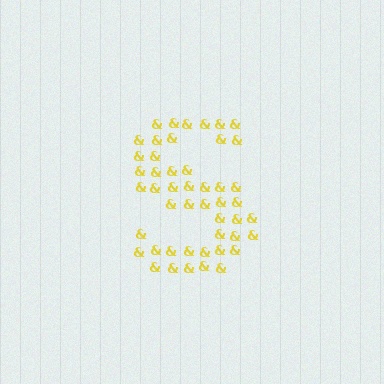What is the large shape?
The large shape is the letter S.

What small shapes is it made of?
It is made of small ampersands.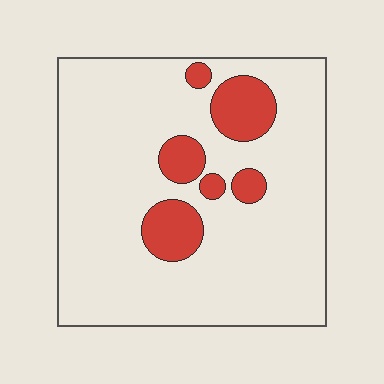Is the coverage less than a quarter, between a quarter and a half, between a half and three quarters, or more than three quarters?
Less than a quarter.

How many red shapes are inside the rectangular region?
6.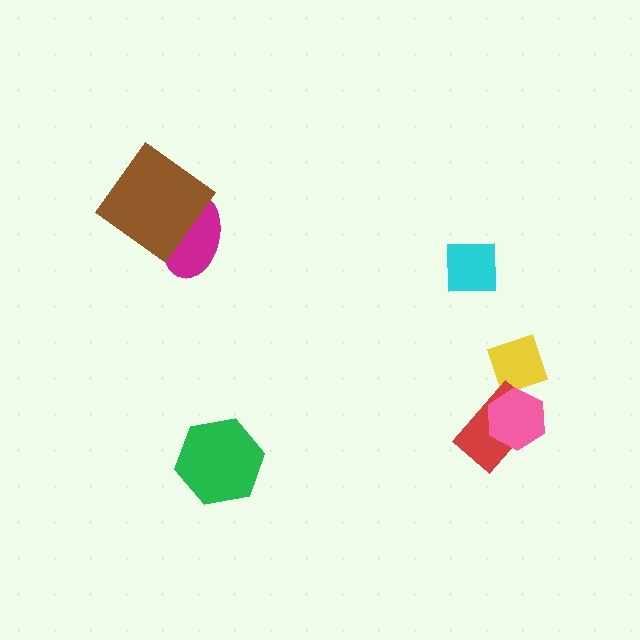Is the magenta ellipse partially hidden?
Yes, it is partially covered by another shape.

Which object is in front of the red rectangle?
The pink hexagon is in front of the red rectangle.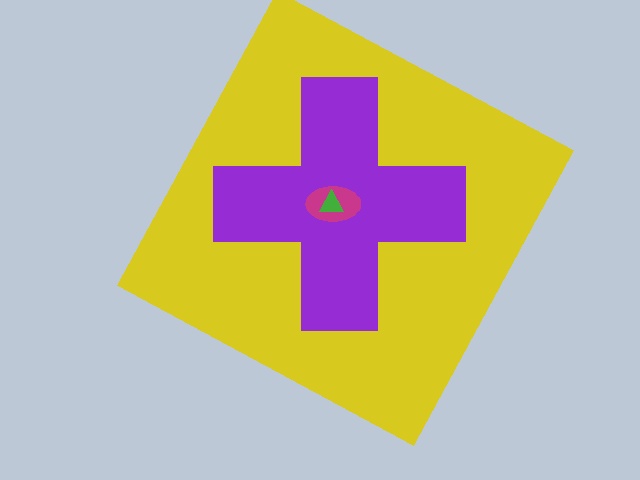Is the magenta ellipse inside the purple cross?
Yes.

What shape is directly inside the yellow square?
The purple cross.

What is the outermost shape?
The yellow square.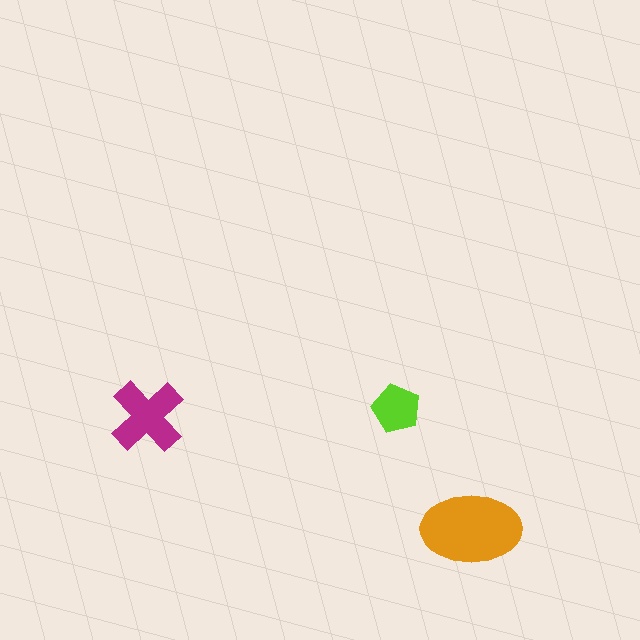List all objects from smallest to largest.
The lime pentagon, the magenta cross, the orange ellipse.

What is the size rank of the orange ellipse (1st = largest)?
1st.